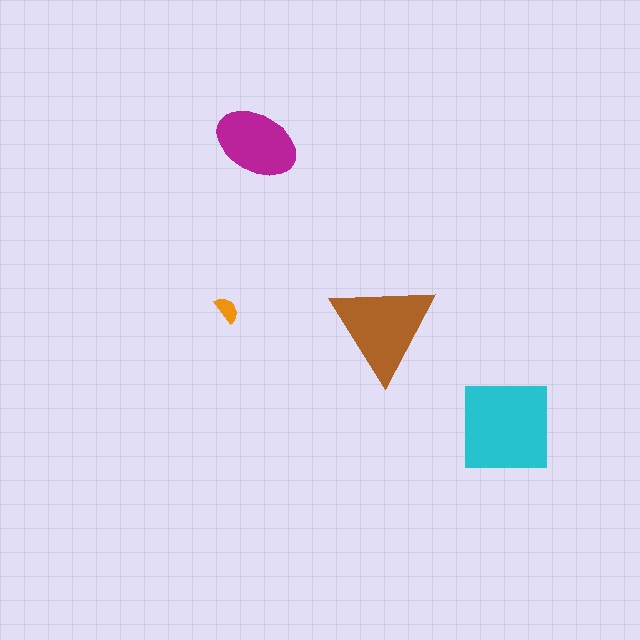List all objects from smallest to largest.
The orange semicircle, the magenta ellipse, the brown triangle, the cyan square.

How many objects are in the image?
There are 4 objects in the image.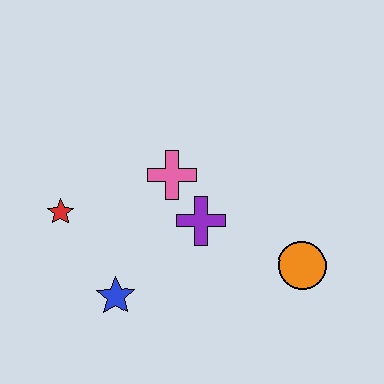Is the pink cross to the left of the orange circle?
Yes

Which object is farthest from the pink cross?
The orange circle is farthest from the pink cross.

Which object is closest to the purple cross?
The pink cross is closest to the purple cross.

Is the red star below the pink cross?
Yes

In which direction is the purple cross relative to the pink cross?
The purple cross is below the pink cross.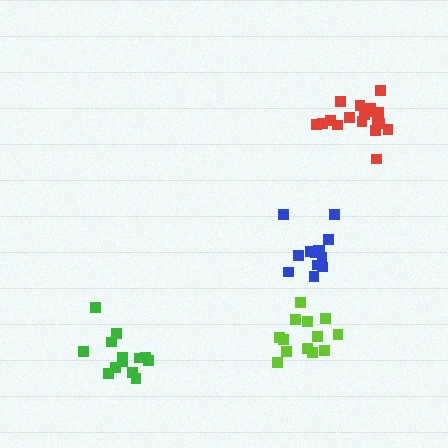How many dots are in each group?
Group 1: 18 dots, Group 2: 13 dots, Group 3: 13 dots, Group 4: 13 dots (57 total).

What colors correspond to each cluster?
The clusters are colored: red, green, lime, blue.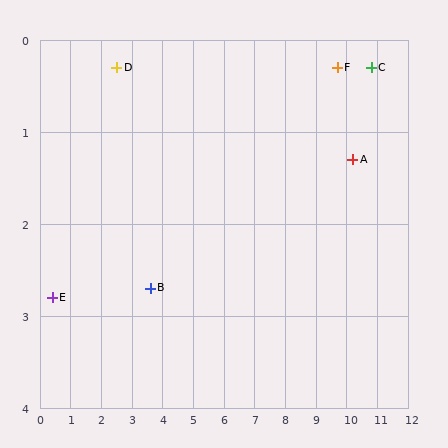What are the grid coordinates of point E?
Point E is at approximately (0.4, 2.8).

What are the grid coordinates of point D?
Point D is at approximately (2.5, 0.3).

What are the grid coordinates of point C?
Point C is at approximately (10.8, 0.3).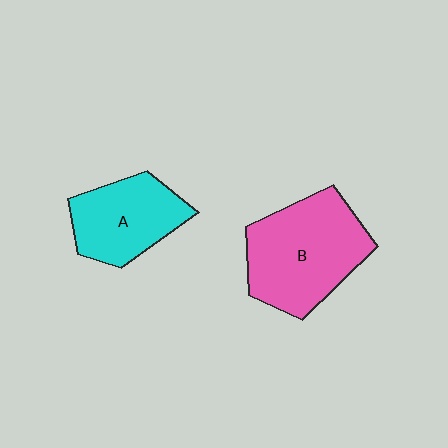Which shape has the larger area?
Shape B (pink).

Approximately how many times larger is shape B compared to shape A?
Approximately 1.4 times.